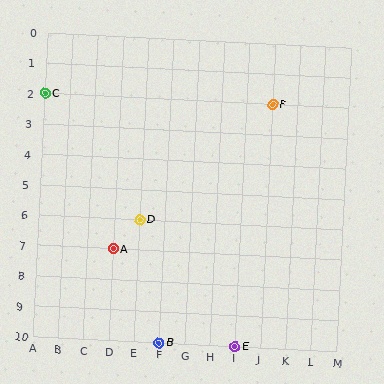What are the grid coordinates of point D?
Point D is at grid coordinates (E, 6).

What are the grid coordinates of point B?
Point B is at grid coordinates (F, 10).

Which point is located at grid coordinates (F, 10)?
Point B is at (F, 10).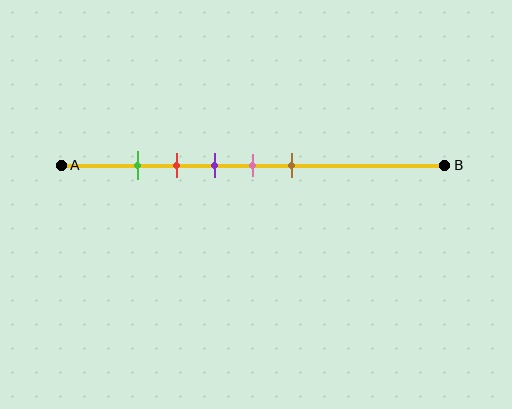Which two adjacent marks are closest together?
The green and red marks are the closest adjacent pair.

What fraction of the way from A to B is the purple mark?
The purple mark is approximately 40% (0.4) of the way from A to B.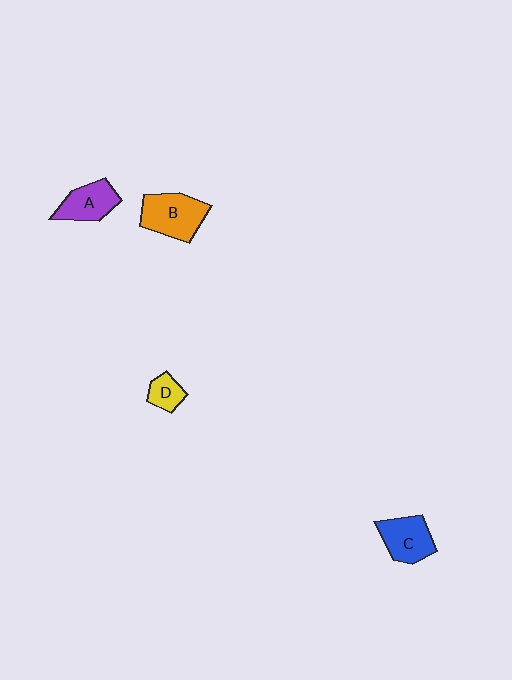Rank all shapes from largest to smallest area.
From largest to smallest: B (orange), C (blue), A (purple), D (yellow).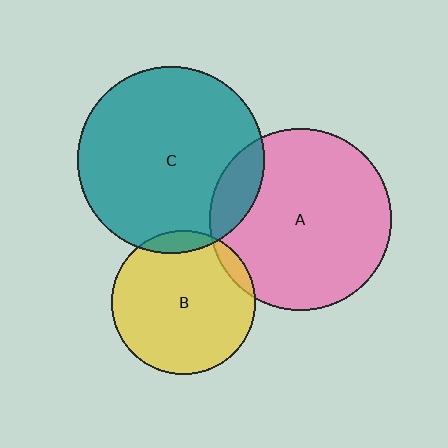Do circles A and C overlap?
Yes.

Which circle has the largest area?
Circle C (teal).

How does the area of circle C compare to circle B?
Approximately 1.7 times.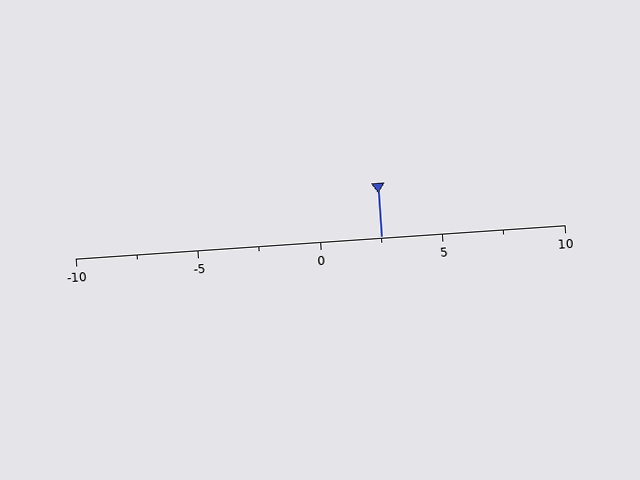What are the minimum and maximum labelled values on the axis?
The axis runs from -10 to 10.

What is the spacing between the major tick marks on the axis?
The major ticks are spaced 5 apart.